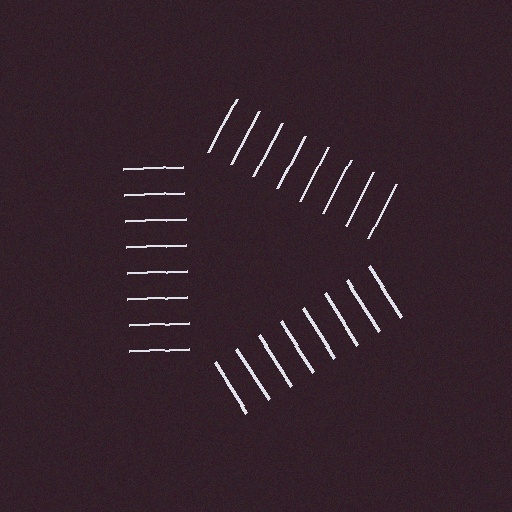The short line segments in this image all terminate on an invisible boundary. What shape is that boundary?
An illusory triangle — the line segments terminate on its edges but no continuous stroke is drawn.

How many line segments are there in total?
24 — 8 along each of the 3 edges.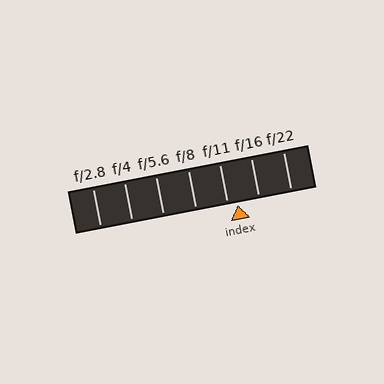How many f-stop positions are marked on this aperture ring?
There are 7 f-stop positions marked.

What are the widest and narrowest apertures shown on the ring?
The widest aperture shown is f/2.8 and the narrowest is f/22.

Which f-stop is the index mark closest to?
The index mark is closest to f/11.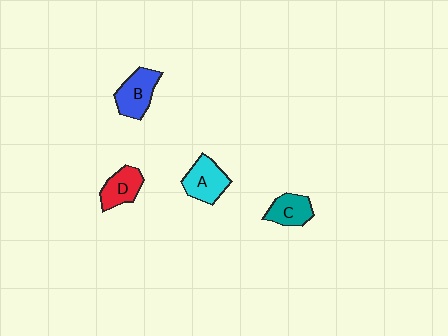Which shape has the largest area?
Shape B (blue).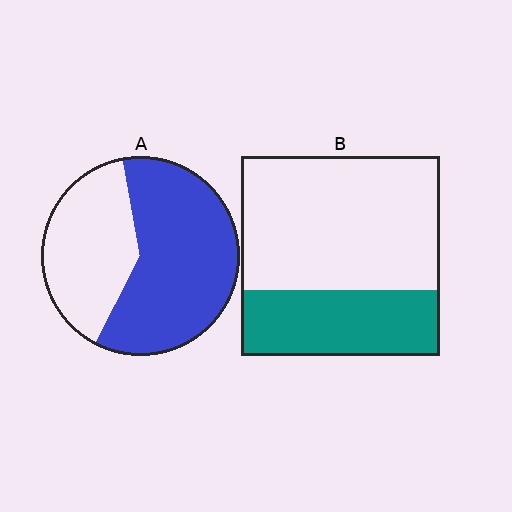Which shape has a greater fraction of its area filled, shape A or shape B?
Shape A.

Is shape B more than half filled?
No.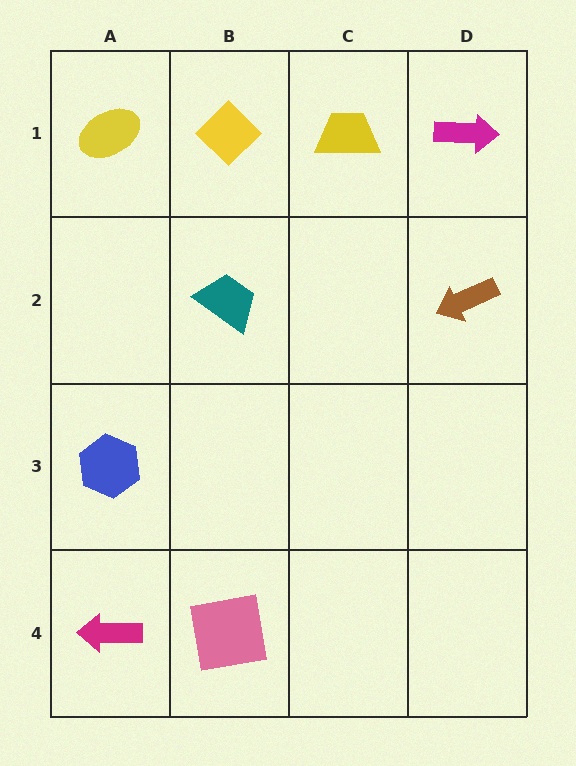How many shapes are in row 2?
2 shapes.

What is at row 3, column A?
A blue hexagon.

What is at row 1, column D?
A magenta arrow.